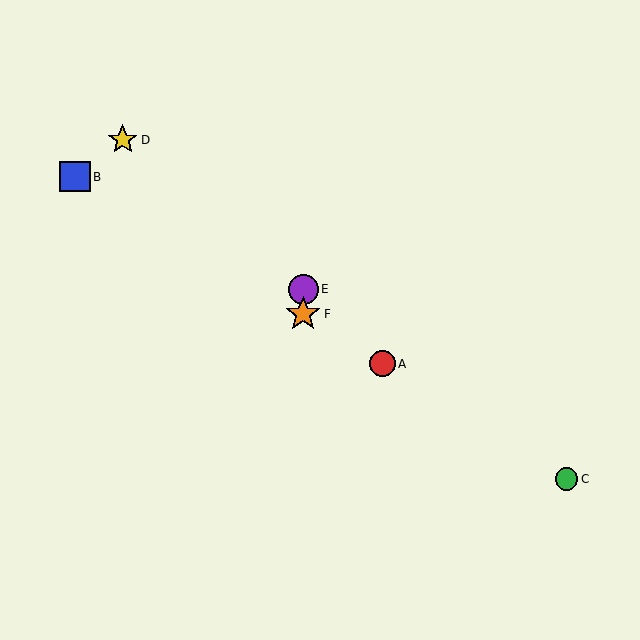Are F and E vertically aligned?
Yes, both are at x≈303.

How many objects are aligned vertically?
2 objects (E, F) are aligned vertically.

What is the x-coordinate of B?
Object B is at x≈75.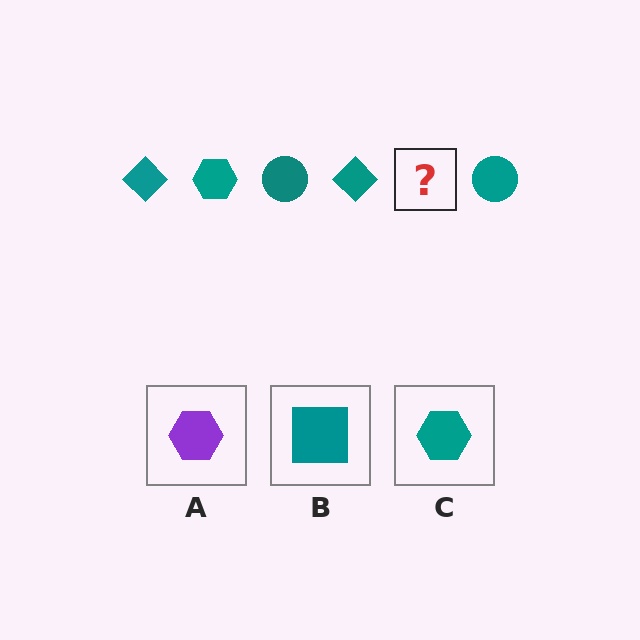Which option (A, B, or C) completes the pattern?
C.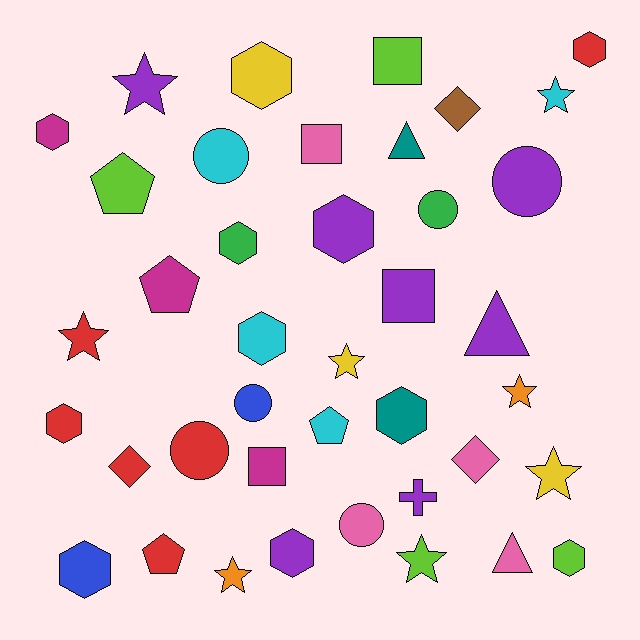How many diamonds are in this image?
There are 3 diamonds.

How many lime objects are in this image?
There are 4 lime objects.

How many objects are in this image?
There are 40 objects.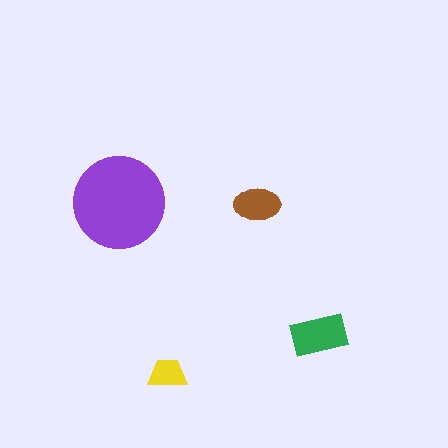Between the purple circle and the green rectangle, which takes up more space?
The purple circle.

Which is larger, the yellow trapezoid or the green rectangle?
The green rectangle.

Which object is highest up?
The purple circle is topmost.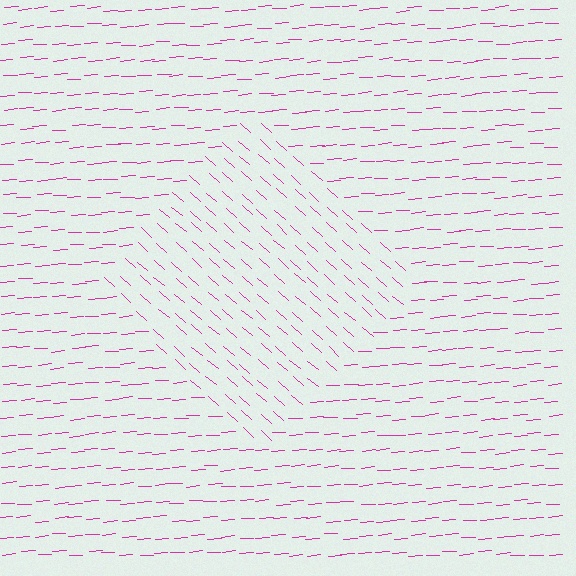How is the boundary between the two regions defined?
The boundary is defined purely by a change in line orientation (approximately 45 degrees difference). All lines are the same color and thickness.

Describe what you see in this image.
The image is filled with small magenta line segments. A diamond region in the image has lines oriented differently from the surrounding lines, creating a visible texture boundary.